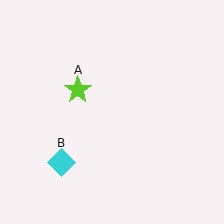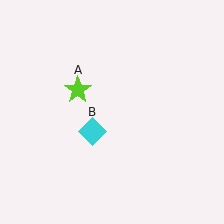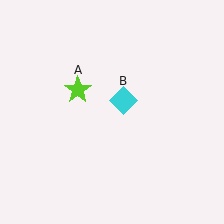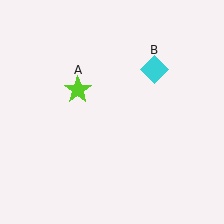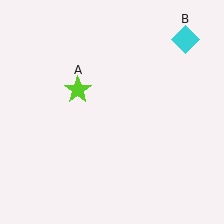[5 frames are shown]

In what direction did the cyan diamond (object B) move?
The cyan diamond (object B) moved up and to the right.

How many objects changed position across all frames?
1 object changed position: cyan diamond (object B).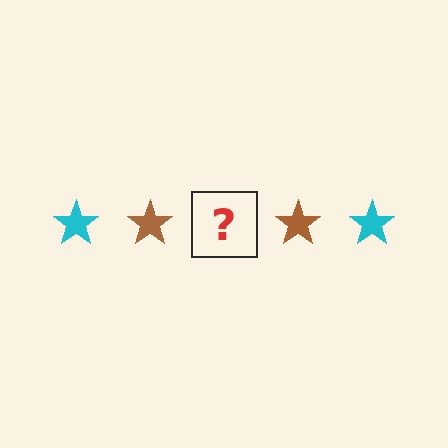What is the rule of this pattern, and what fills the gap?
The rule is that the pattern cycles through cyan, brown stars. The gap should be filled with a cyan star.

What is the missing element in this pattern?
The missing element is a cyan star.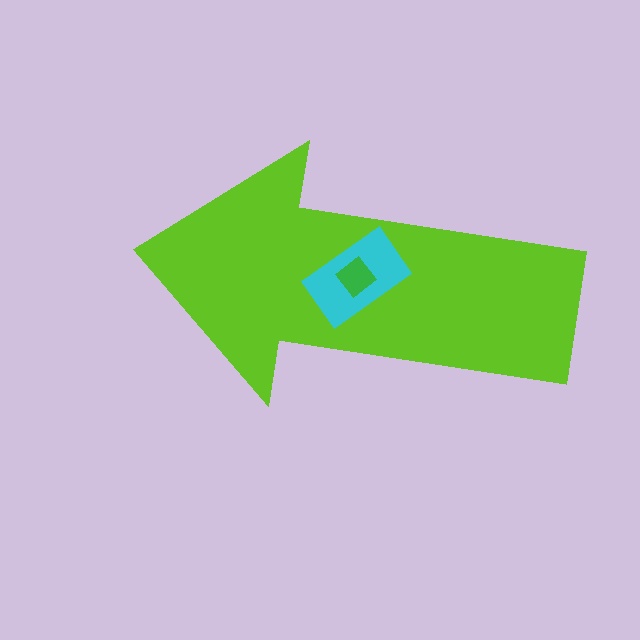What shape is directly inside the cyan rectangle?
The green diamond.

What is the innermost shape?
The green diamond.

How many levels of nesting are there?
3.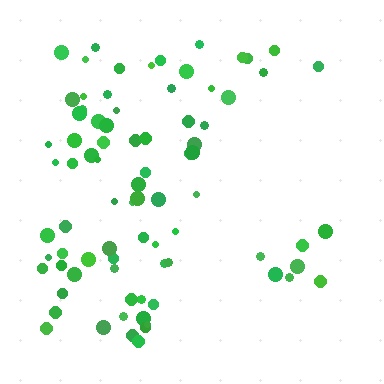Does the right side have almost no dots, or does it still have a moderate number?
Still a moderate number, just noticeably fewer than the left.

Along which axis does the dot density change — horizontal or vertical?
Horizontal.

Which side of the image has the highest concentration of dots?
The left.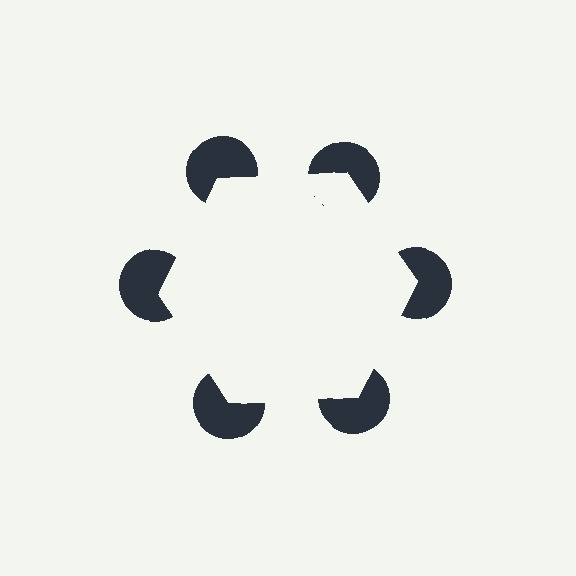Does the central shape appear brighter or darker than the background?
It typically appears slightly brighter than the background, even though no actual brightness change is drawn.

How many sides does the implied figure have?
6 sides.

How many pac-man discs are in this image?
There are 6 — one at each vertex of the illusory hexagon.